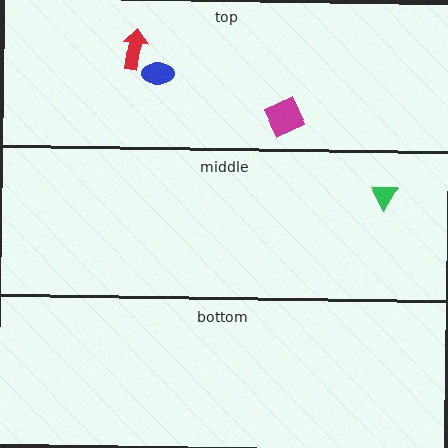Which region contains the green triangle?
The middle region.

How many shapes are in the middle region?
1.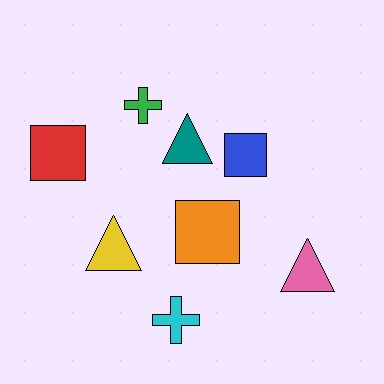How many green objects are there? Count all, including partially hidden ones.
There is 1 green object.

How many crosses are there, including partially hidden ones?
There are 2 crosses.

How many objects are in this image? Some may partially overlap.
There are 8 objects.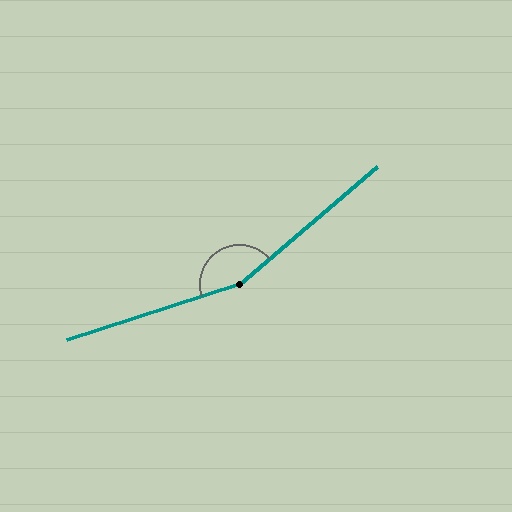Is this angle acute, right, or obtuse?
It is obtuse.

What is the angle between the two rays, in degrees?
Approximately 157 degrees.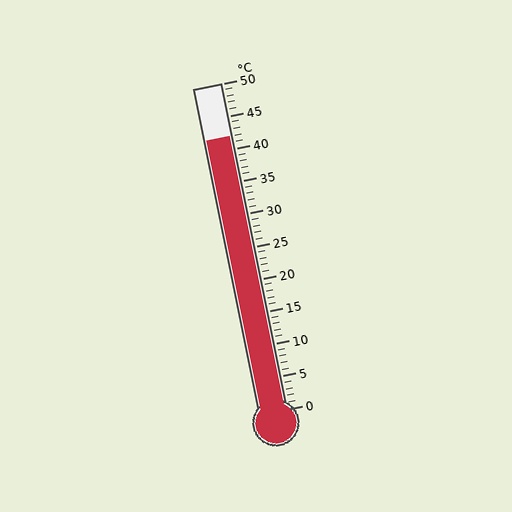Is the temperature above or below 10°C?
The temperature is above 10°C.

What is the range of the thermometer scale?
The thermometer scale ranges from 0°C to 50°C.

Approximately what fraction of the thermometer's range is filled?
The thermometer is filled to approximately 85% of its range.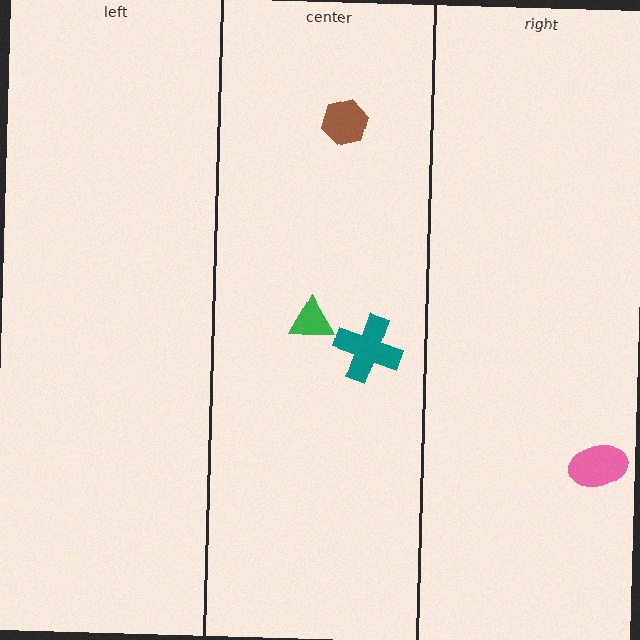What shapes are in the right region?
The pink ellipse.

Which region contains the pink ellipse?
The right region.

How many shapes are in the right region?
1.